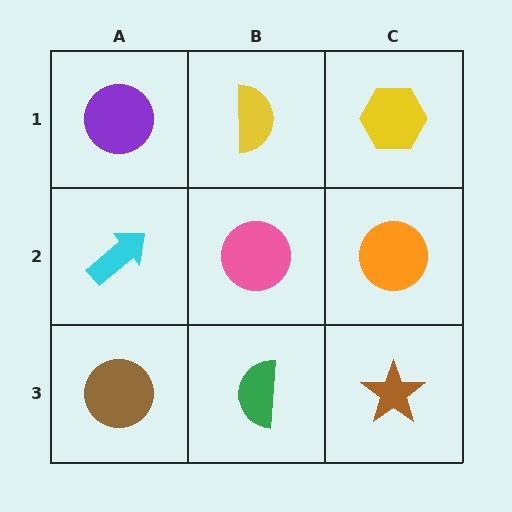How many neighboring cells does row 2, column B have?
4.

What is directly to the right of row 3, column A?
A green semicircle.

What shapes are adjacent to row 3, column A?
A cyan arrow (row 2, column A), a green semicircle (row 3, column B).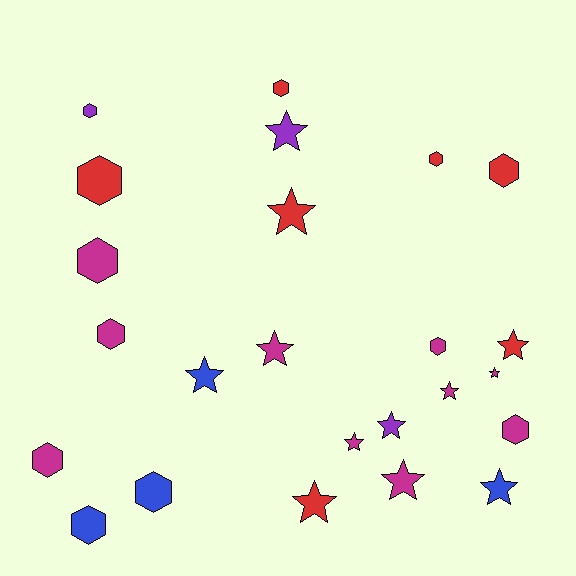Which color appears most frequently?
Magenta, with 10 objects.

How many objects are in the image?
There are 24 objects.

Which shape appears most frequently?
Star, with 12 objects.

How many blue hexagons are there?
There are 2 blue hexagons.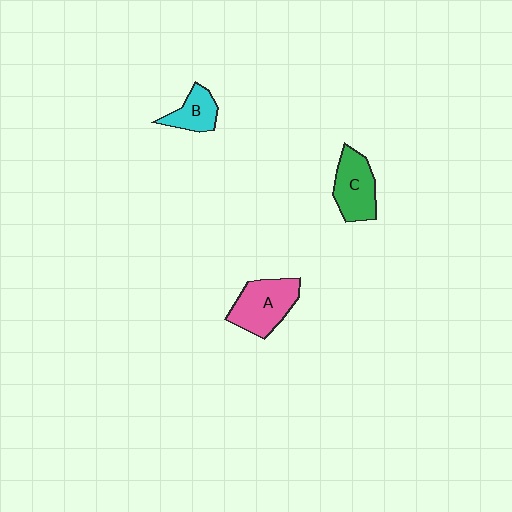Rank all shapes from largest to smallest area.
From largest to smallest: A (pink), C (green), B (cyan).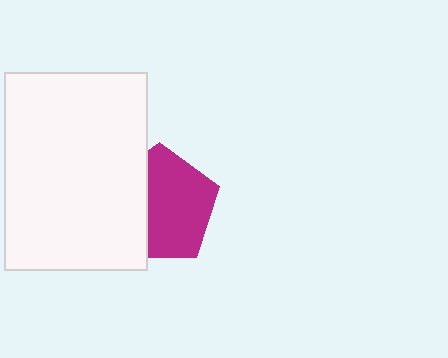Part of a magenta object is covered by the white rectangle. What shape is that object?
It is a pentagon.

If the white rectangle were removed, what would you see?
You would see the complete magenta pentagon.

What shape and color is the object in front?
The object in front is a white rectangle.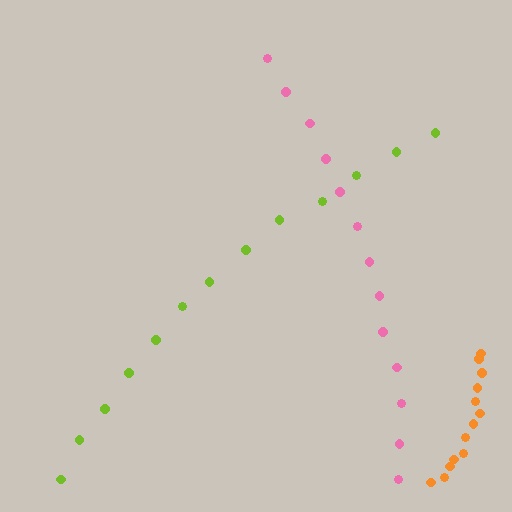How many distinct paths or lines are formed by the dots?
There are 3 distinct paths.